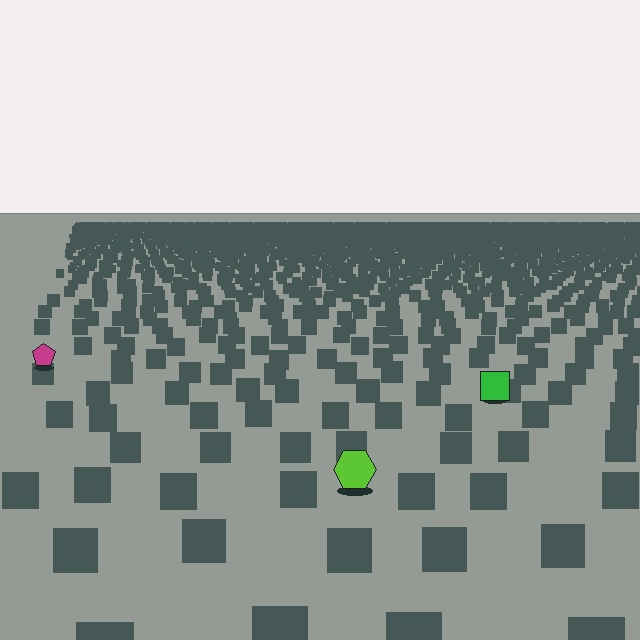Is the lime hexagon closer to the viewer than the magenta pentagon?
Yes. The lime hexagon is closer — you can tell from the texture gradient: the ground texture is coarser near it.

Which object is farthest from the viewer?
The magenta pentagon is farthest from the viewer. It appears smaller and the ground texture around it is denser.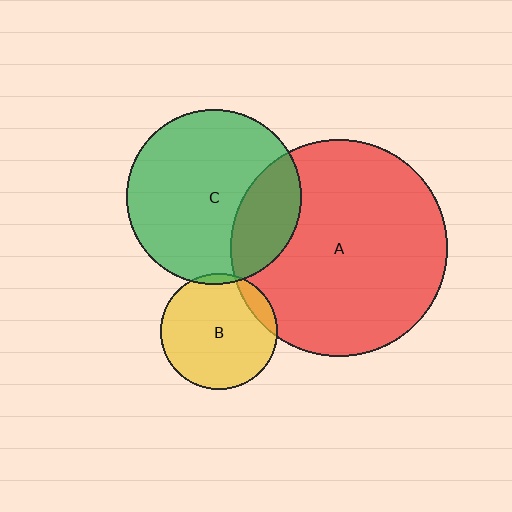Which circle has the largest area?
Circle A (red).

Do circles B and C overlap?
Yes.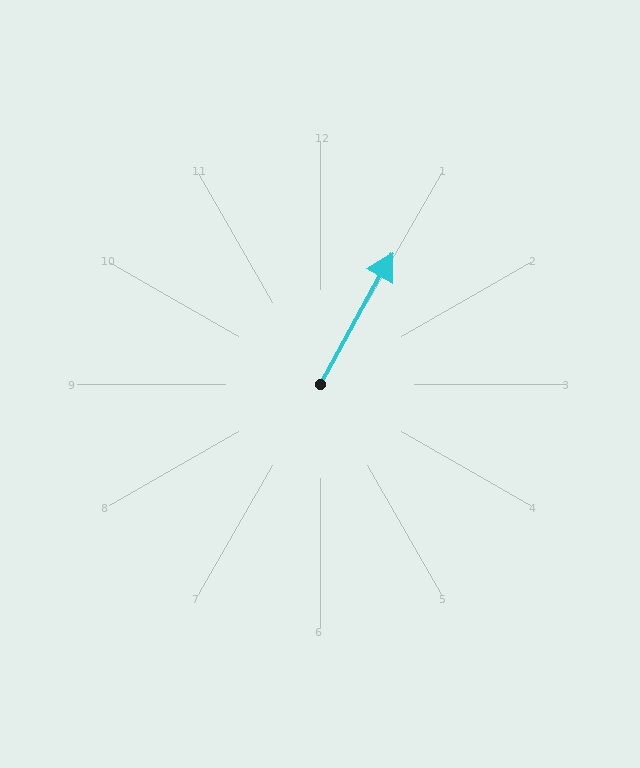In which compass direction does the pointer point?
Northeast.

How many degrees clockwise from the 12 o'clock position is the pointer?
Approximately 29 degrees.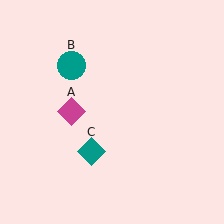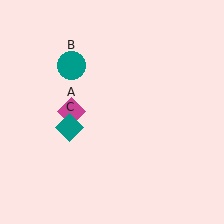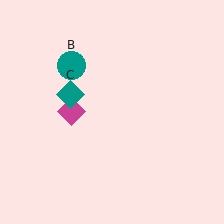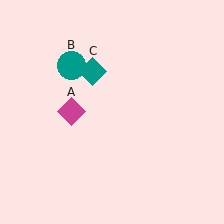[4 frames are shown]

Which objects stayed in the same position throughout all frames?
Magenta diamond (object A) and teal circle (object B) remained stationary.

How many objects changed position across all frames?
1 object changed position: teal diamond (object C).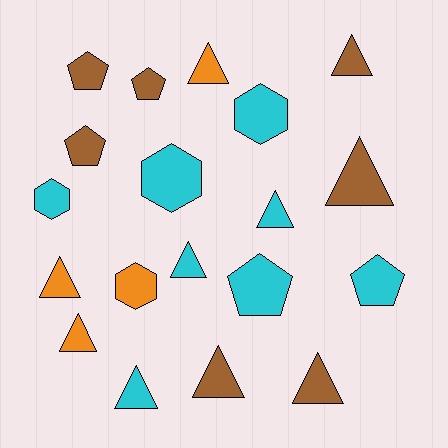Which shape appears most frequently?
Triangle, with 10 objects.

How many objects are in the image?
There are 19 objects.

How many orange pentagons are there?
There are no orange pentagons.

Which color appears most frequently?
Cyan, with 8 objects.